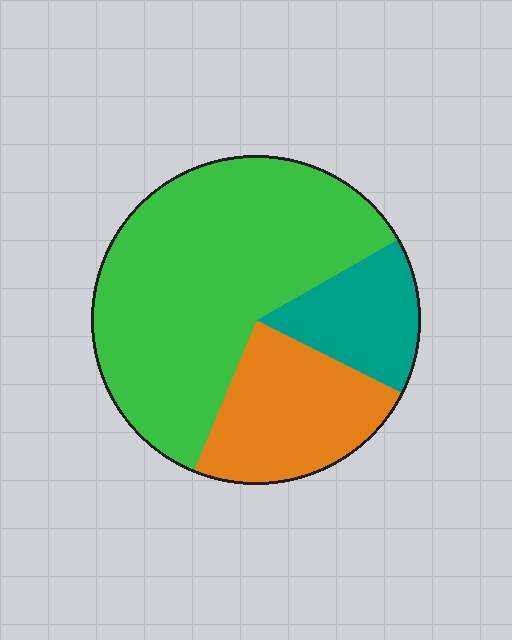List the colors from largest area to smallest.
From largest to smallest: green, orange, teal.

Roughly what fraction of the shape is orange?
Orange takes up about one quarter (1/4) of the shape.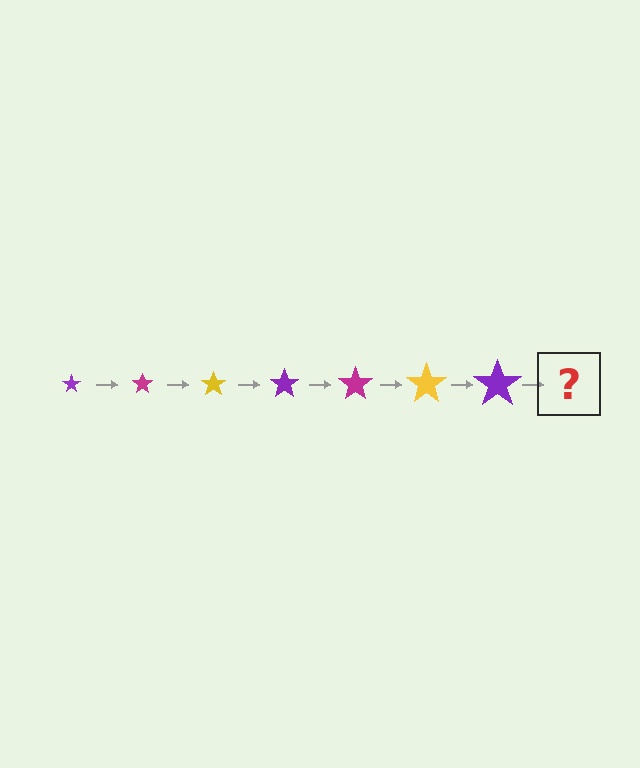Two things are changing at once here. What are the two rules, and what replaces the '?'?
The two rules are that the star grows larger each step and the color cycles through purple, magenta, and yellow. The '?' should be a magenta star, larger than the previous one.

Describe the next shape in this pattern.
It should be a magenta star, larger than the previous one.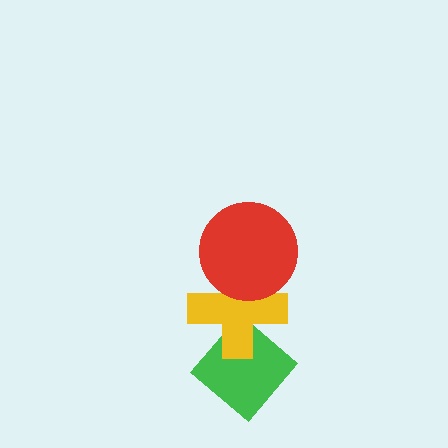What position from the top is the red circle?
The red circle is 1st from the top.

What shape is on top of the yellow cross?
The red circle is on top of the yellow cross.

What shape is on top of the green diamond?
The yellow cross is on top of the green diamond.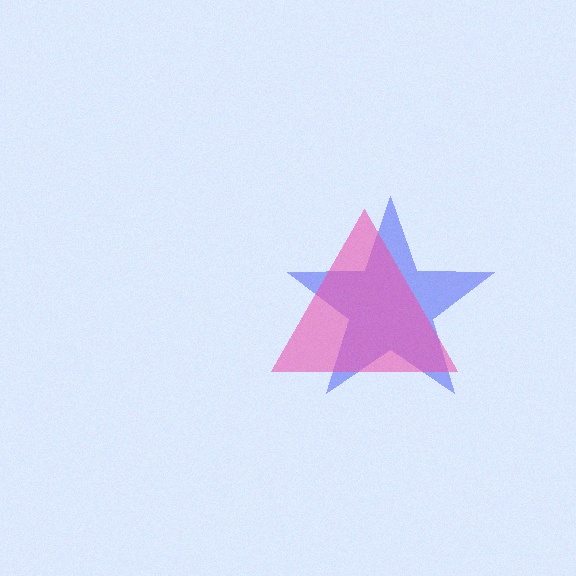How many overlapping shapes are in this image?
There are 2 overlapping shapes in the image.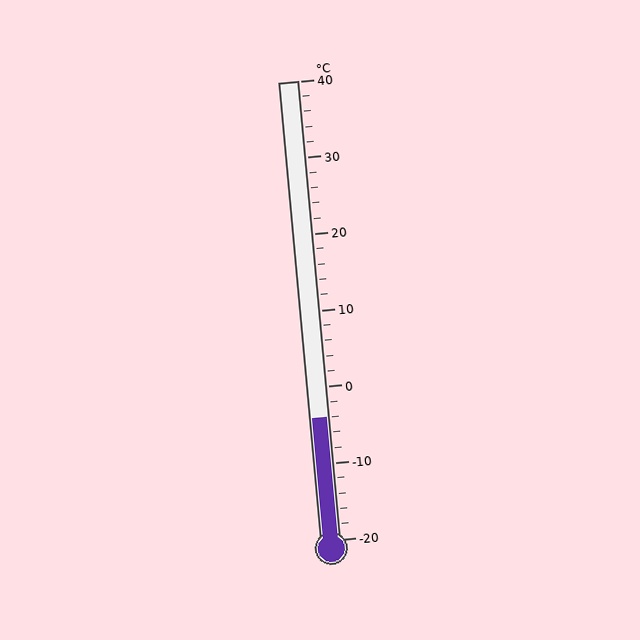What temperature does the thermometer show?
The thermometer shows approximately -4°C.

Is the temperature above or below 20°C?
The temperature is below 20°C.